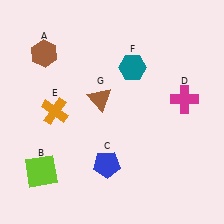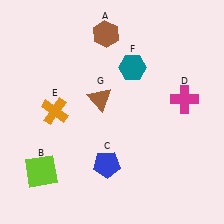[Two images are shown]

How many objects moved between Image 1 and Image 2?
1 object moved between the two images.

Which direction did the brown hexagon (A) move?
The brown hexagon (A) moved right.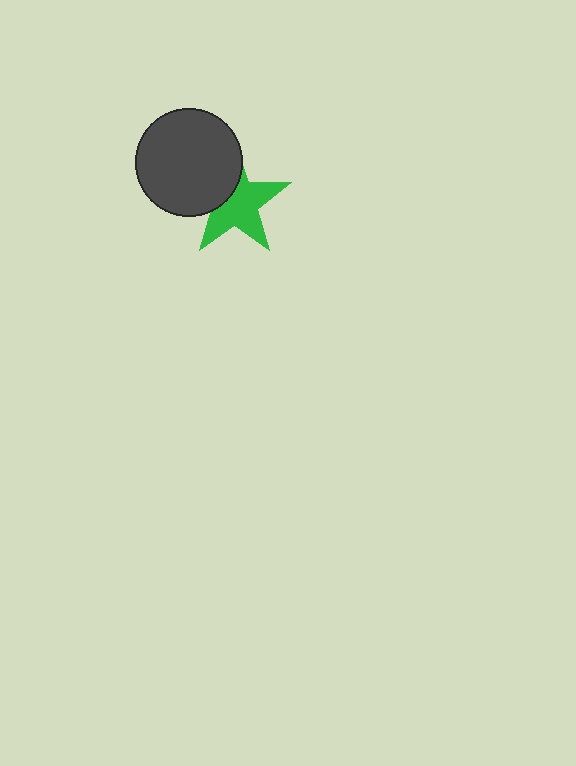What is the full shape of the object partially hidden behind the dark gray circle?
The partially hidden object is a green star.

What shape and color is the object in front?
The object in front is a dark gray circle.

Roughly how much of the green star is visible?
About half of it is visible (roughly 65%).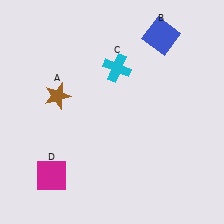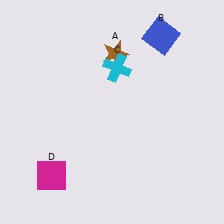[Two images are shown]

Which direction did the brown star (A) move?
The brown star (A) moved right.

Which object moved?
The brown star (A) moved right.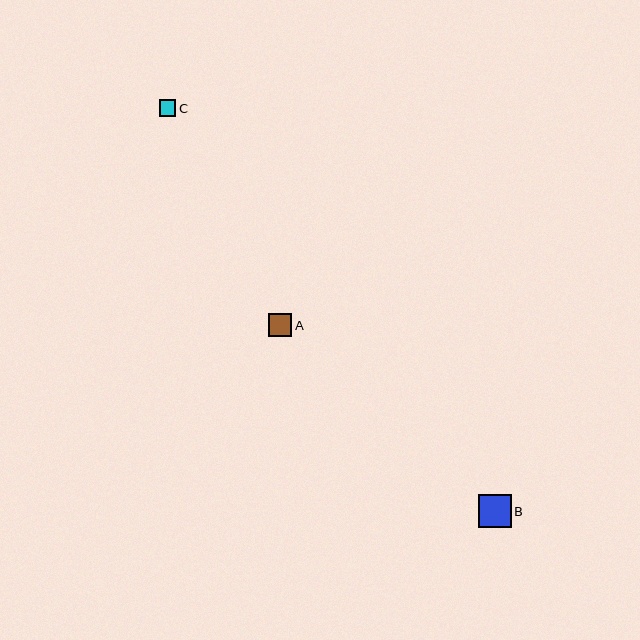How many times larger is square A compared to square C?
Square A is approximately 1.4 times the size of square C.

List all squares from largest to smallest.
From largest to smallest: B, A, C.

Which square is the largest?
Square B is the largest with a size of approximately 33 pixels.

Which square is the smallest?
Square C is the smallest with a size of approximately 17 pixels.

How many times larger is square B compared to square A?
Square B is approximately 1.4 times the size of square A.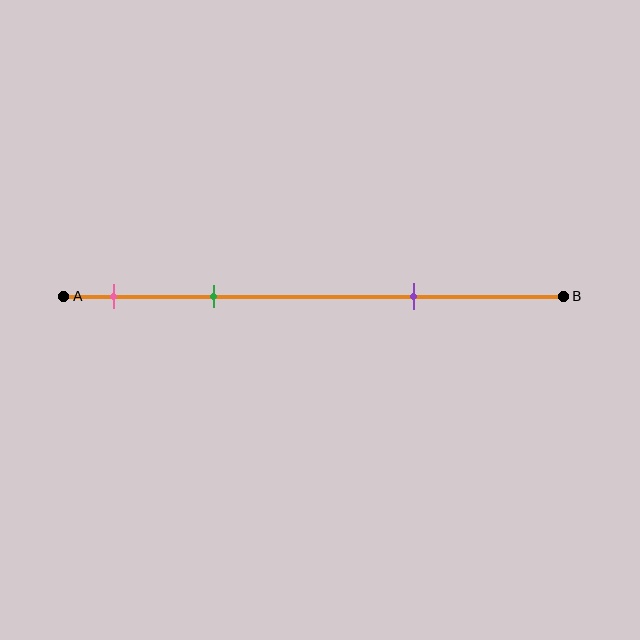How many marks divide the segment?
There are 3 marks dividing the segment.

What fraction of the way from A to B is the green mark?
The green mark is approximately 30% (0.3) of the way from A to B.